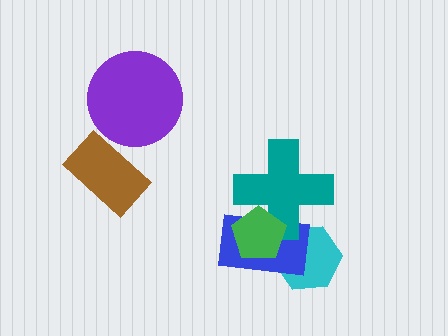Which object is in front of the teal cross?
The green pentagon is in front of the teal cross.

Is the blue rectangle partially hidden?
Yes, it is partially covered by another shape.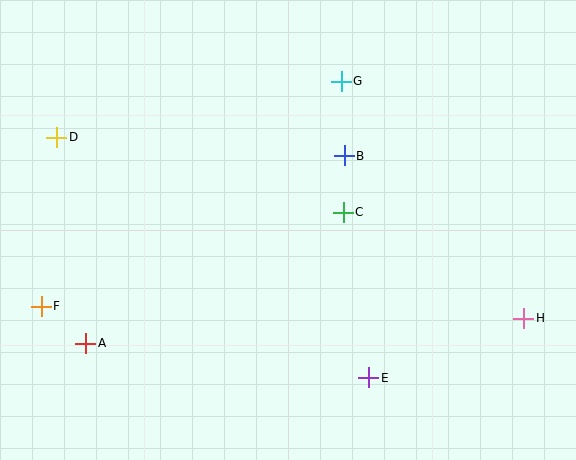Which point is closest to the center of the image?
Point C at (343, 212) is closest to the center.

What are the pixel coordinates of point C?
Point C is at (343, 212).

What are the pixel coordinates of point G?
Point G is at (341, 81).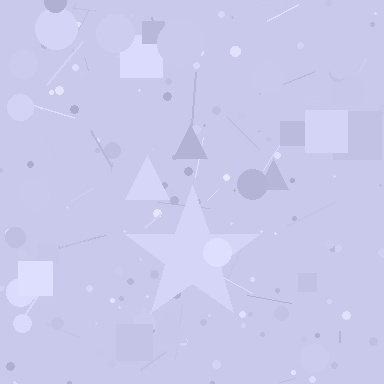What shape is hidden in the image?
A star is hidden in the image.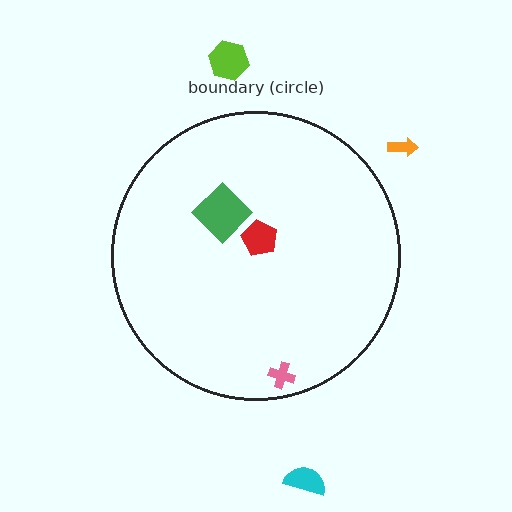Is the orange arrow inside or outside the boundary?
Outside.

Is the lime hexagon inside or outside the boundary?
Outside.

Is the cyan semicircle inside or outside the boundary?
Outside.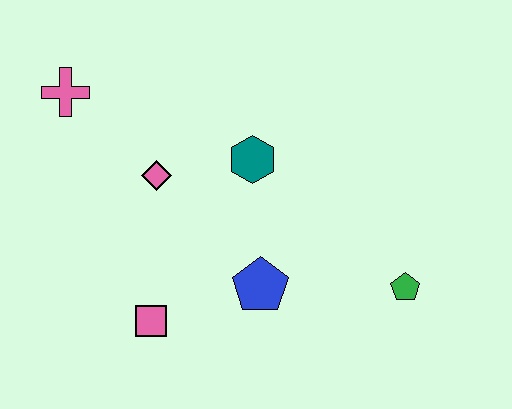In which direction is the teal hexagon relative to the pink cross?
The teal hexagon is to the right of the pink cross.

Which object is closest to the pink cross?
The pink diamond is closest to the pink cross.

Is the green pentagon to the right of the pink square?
Yes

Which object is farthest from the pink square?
The green pentagon is farthest from the pink square.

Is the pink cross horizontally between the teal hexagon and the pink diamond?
No